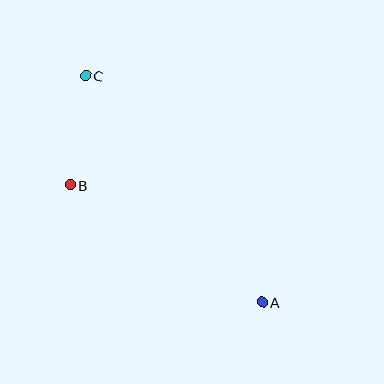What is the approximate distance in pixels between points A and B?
The distance between A and B is approximately 225 pixels.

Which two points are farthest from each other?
Points A and C are farthest from each other.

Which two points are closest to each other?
Points B and C are closest to each other.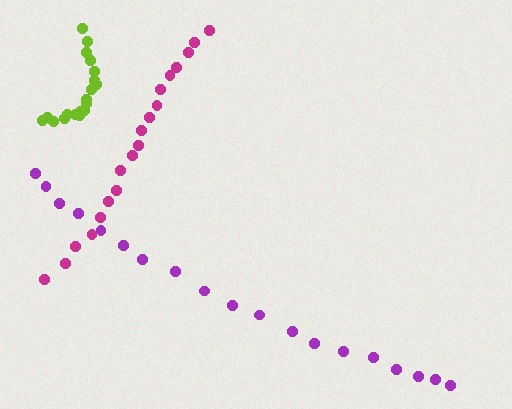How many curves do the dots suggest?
There are 3 distinct paths.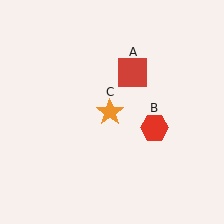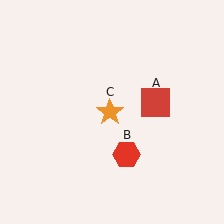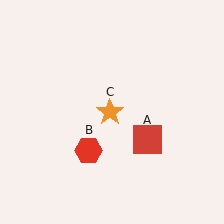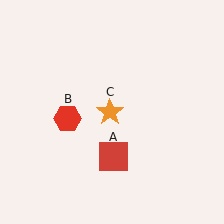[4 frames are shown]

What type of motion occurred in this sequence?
The red square (object A), red hexagon (object B) rotated clockwise around the center of the scene.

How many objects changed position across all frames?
2 objects changed position: red square (object A), red hexagon (object B).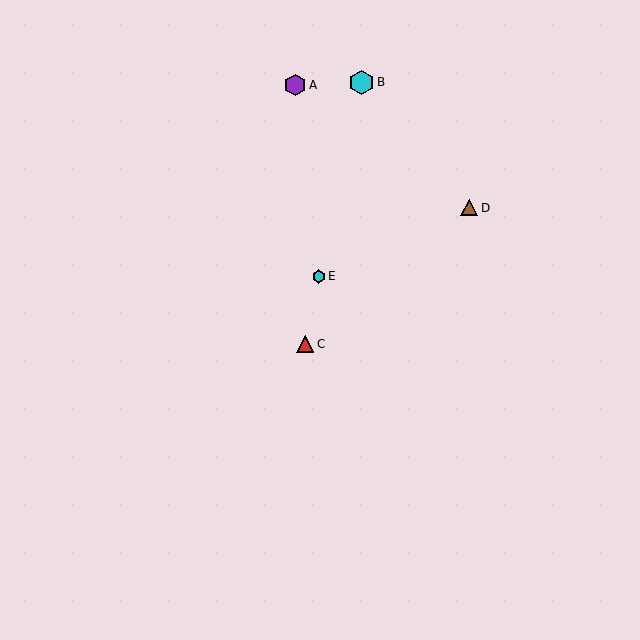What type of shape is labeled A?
Shape A is a purple hexagon.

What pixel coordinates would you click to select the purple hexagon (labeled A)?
Click at (295, 85) to select the purple hexagon A.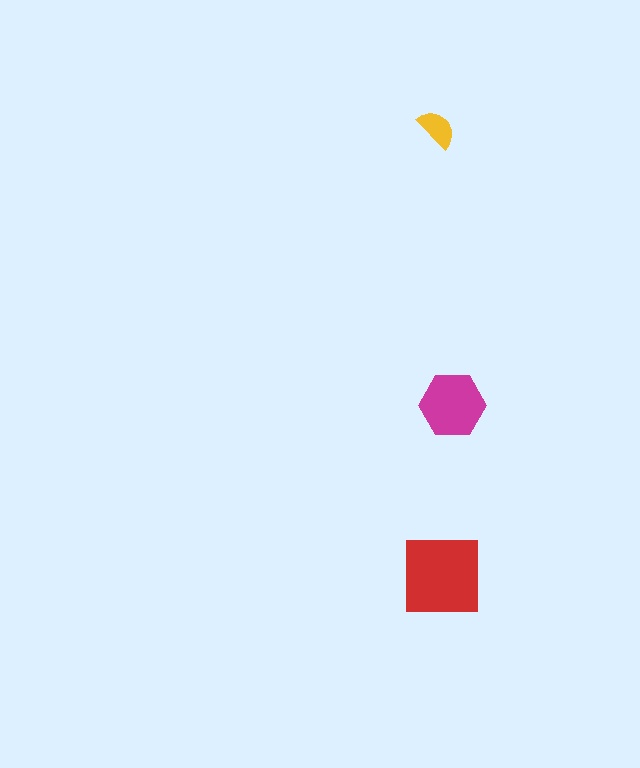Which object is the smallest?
The yellow semicircle.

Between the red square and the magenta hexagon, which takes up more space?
The red square.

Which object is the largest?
The red square.